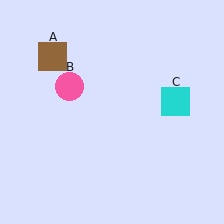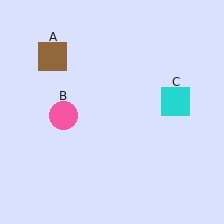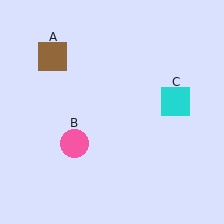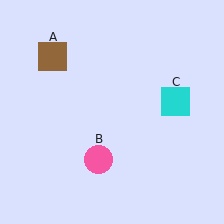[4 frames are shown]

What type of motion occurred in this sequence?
The pink circle (object B) rotated counterclockwise around the center of the scene.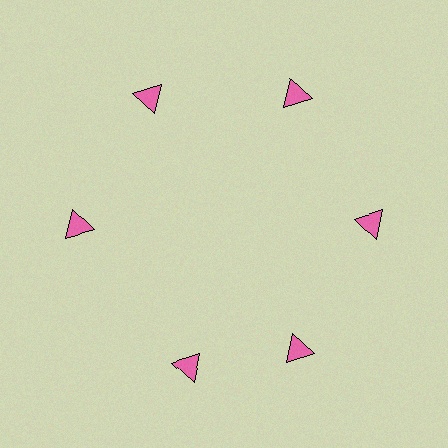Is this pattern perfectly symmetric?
No. The 6 pink triangles are arranged in a ring, but one element near the 7 o'clock position is rotated out of alignment along the ring, breaking the 6-fold rotational symmetry.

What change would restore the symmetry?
The symmetry would be restored by rotating it back into even spacing with its neighbors so that all 6 triangles sit at equal angles and equal distance from the center.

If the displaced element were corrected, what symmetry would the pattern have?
It would have 6-fold rotational symmetry — the pattern would map onto itself every 60 degrees.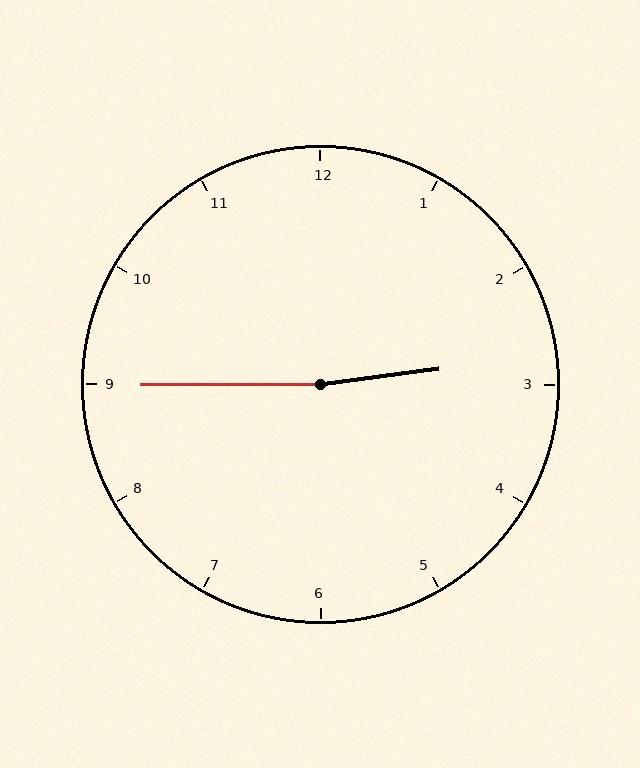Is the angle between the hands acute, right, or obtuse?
It is obtuse.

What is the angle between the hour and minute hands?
Approximately 172 degrees.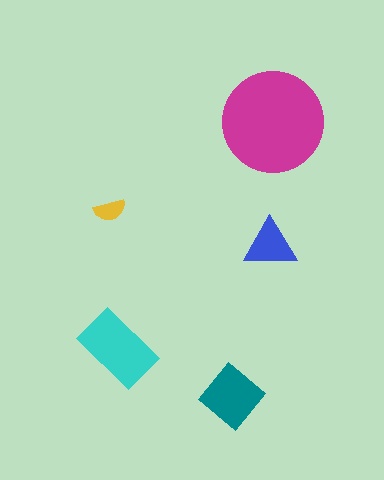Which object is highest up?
The magenta circle is topmost.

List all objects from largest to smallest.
The magenta circle, the cyan rectangle, the teal diamond, the blue triangle, the yellow semicircle.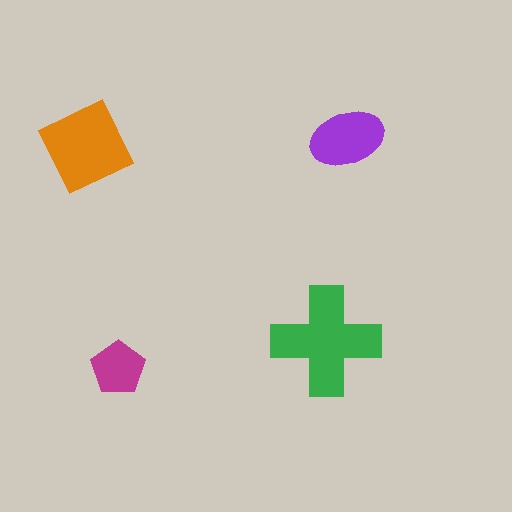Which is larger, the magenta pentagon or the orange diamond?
The orange diamond.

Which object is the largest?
The green cross.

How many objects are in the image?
There are 4 objects in the image.